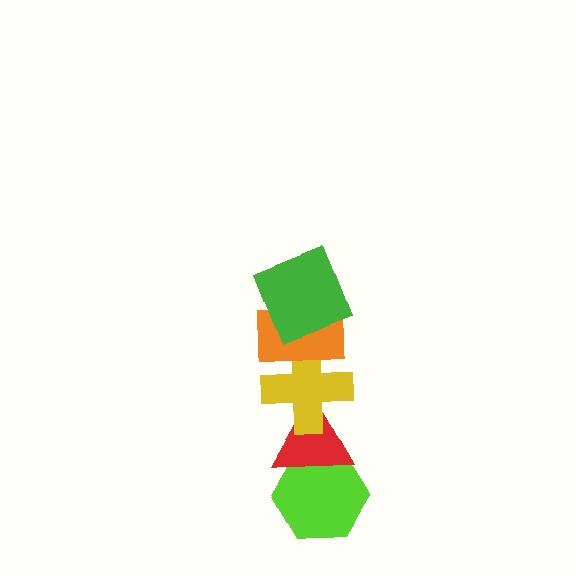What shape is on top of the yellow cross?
The orange rectangle is on top of the yellow cross.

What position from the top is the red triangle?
The red triangle is 4th from the top.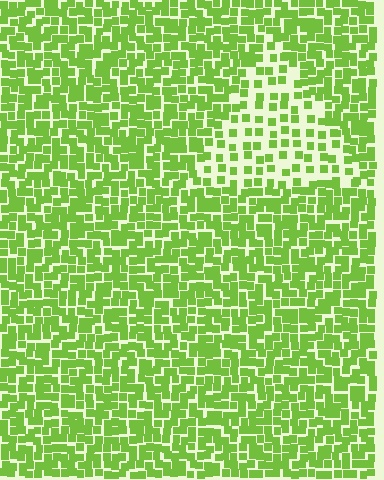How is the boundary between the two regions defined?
The boundary is defined by a change in element density (approximately 2.2x ratio). All elements are the same color, size, and shape.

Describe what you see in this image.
The image contains small lime elements arranged at two different densities. A triangle-shaped region is visible where the elements are less densely packed than the surrounding area.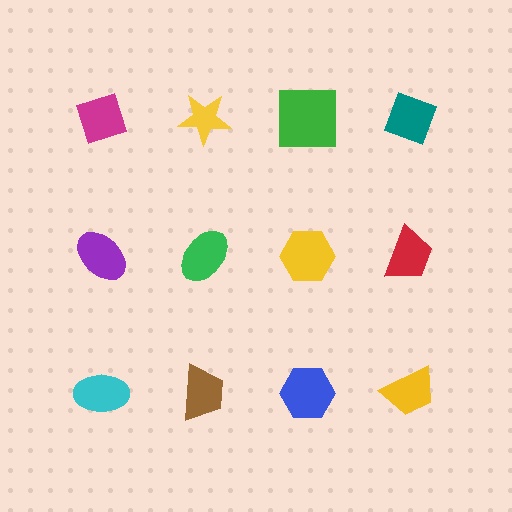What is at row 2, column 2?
A green ellipse.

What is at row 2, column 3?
A yellow hexagon.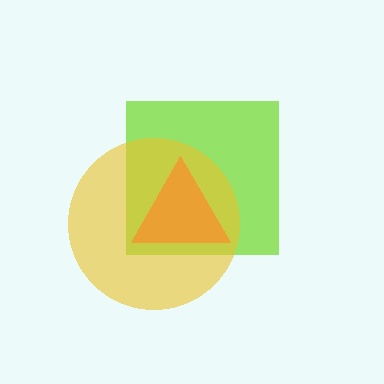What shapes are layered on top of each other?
The layered shapes are: a lime square, a yellow circle, an orange triangle.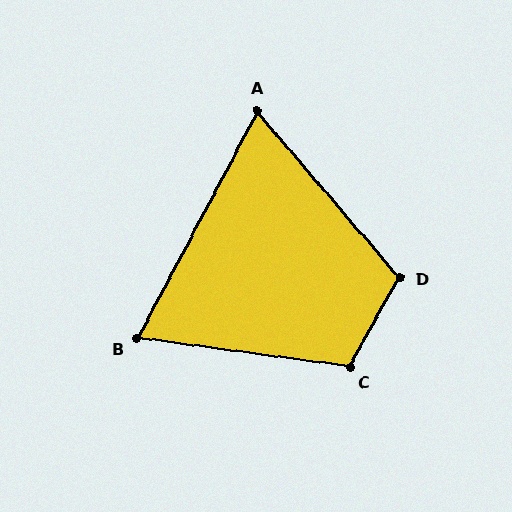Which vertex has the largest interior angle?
C, at approximately 111 degrees.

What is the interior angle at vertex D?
Approximately 110 degrees (obtuse).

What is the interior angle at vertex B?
Approximately 70 degrees (acute).